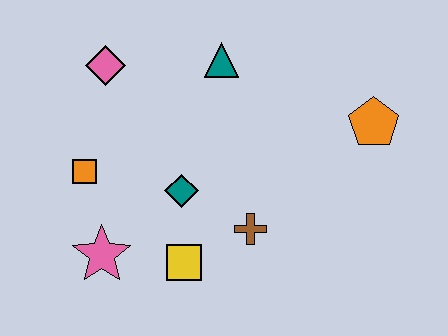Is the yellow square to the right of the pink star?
Yes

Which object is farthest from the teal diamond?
The orange pentagon is farthest from the teal diamond.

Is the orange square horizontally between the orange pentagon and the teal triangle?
No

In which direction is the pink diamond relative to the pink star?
The pink diamond is above the pink star.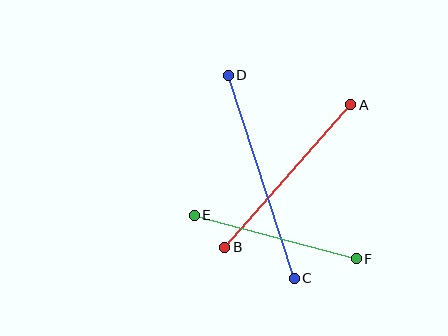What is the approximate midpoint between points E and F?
The midpoint is at approximately (275, 237) pixels.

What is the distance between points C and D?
The distance is approximately 213 pixels.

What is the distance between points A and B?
The distance is approximately 190 pixels.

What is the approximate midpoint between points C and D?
The midpoint is at approximately (261, 177) pixels.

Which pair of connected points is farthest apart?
Points C and D are farthest apart.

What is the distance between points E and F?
The distance is approximately 168 pixels.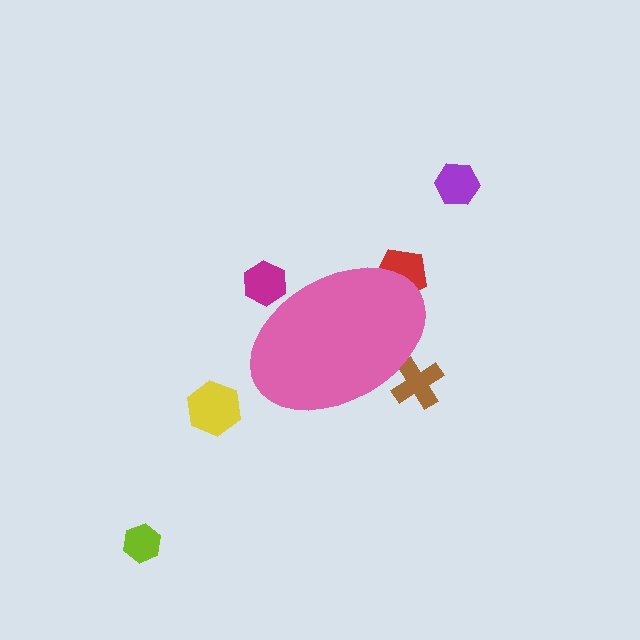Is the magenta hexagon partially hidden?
Yes, the magenta hexagon is partially hidden behind the pink ellipse.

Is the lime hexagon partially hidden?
No, the lime hexagon is fully visible.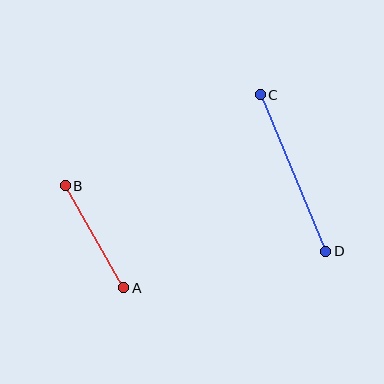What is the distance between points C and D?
The distance is approximately 170 pixels.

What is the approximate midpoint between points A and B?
The midpoint is at approximately (94, 237) pixels.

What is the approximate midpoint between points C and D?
The midpoint is at approximately (293, 173) pixels.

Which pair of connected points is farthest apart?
Points C and D are farthest apart.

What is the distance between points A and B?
The distance is approximately 118 pixels.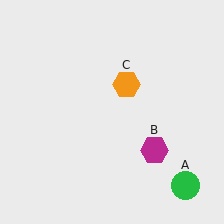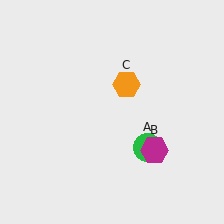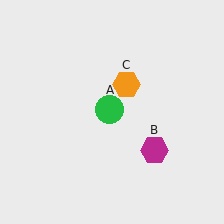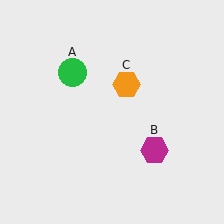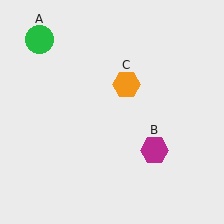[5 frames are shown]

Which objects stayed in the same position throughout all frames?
Magenta hexagon (object B) and orange hexagon (object C) remained stationary.